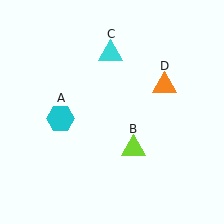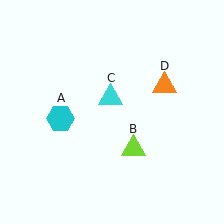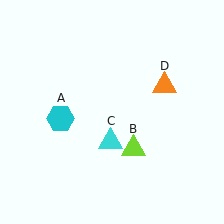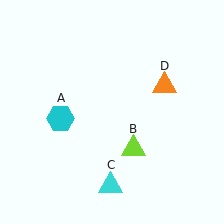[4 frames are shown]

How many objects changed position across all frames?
1 object changed position: cyan triangle (object C).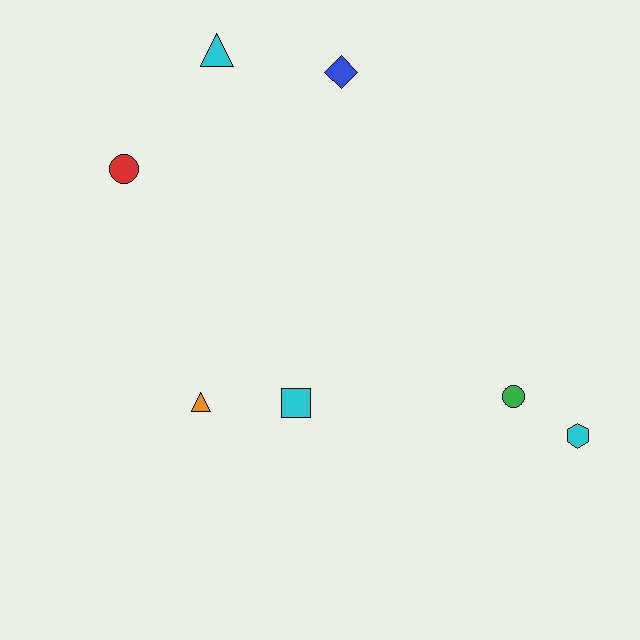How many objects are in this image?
There are 7 objects.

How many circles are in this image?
There are 2 circles.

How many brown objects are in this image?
There are no brown objects.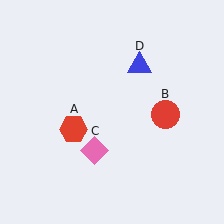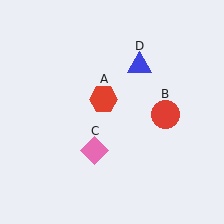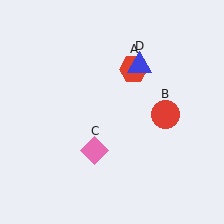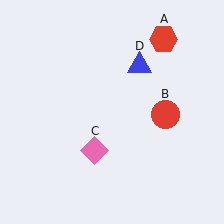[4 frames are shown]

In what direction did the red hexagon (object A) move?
The red hexagon (object A) moved up and to the right.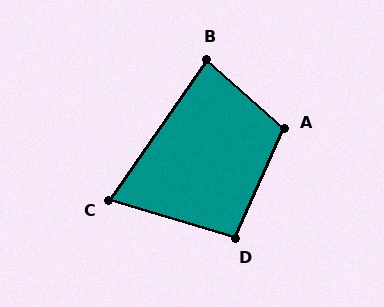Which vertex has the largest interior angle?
A, at approximately 108 degrees.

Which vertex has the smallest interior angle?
C, at approximately 72 degrees.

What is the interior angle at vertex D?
Approximately 97 degrees (obtuse).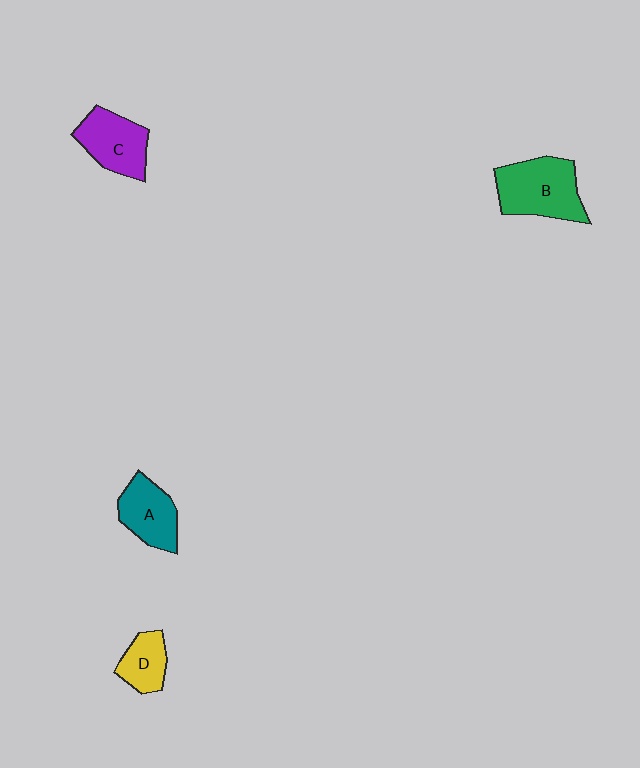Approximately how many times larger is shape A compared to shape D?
Approximately 1.4 times.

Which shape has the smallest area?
Shape D (yellow).